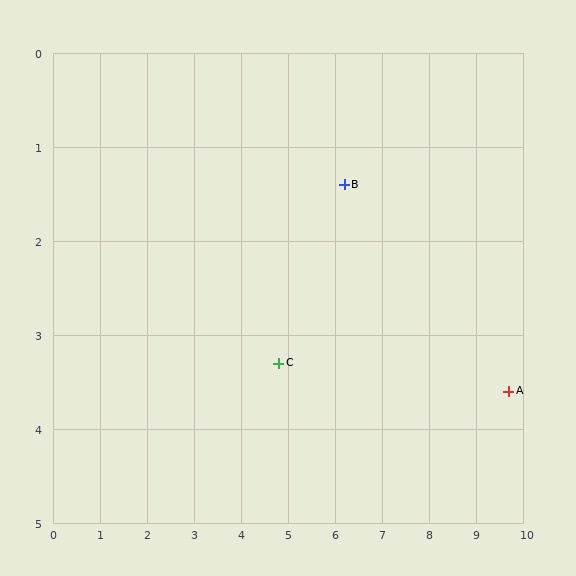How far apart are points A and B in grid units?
Points A and B are about 4.1 grid units apart.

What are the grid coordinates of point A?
Point A is at approximately (9.7, 3.6).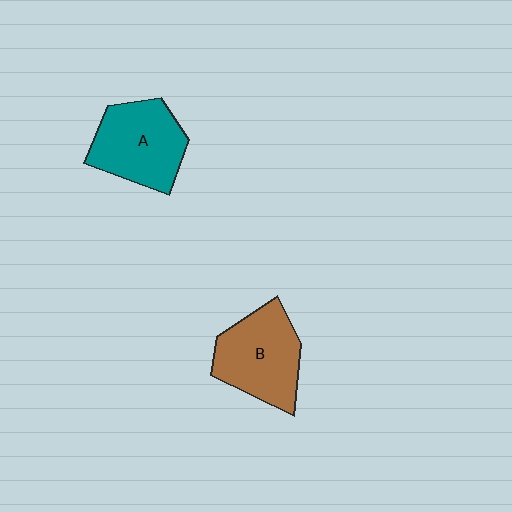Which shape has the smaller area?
Shape A (teal).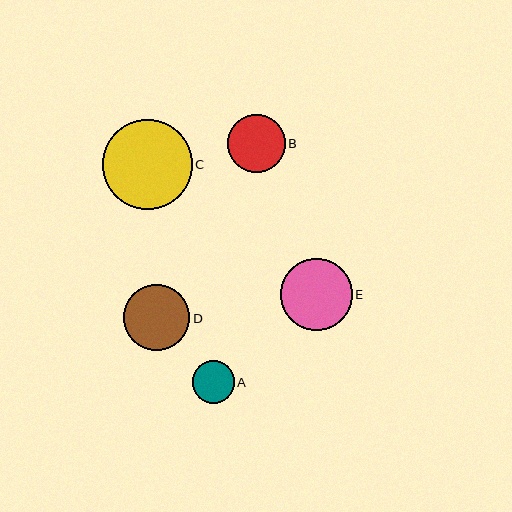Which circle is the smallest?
Circle A is the smallest with a size of approximately 42 pixels.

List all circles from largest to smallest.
From largest to smallest: C, E, D, B, A.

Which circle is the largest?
Circle C is the largest with a size of approximately 89 pixels.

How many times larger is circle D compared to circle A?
Circle D is approximately 1.6 times the size of circle A.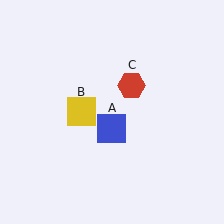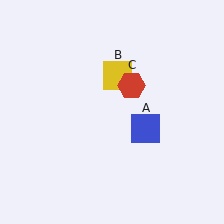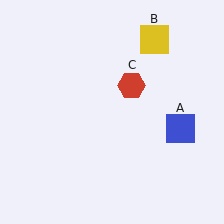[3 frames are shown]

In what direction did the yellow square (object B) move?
The yellow square (object B) moved up and to the right.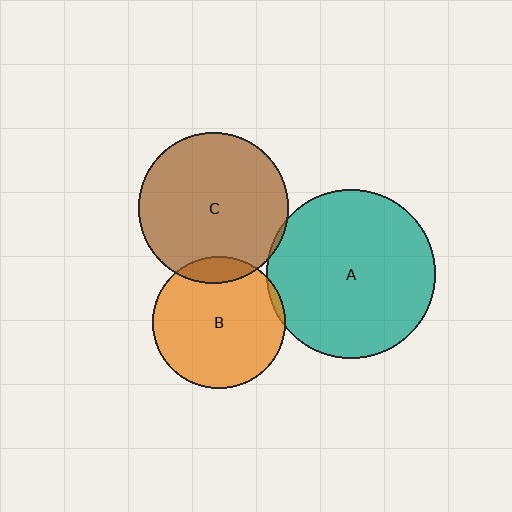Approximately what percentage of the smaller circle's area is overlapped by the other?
Approximately 10%.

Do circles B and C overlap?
Yes.